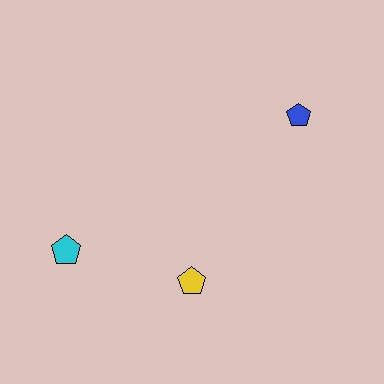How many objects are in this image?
There are 3 objects.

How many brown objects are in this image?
There are no brown objects.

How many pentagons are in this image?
There are 3 pentagons.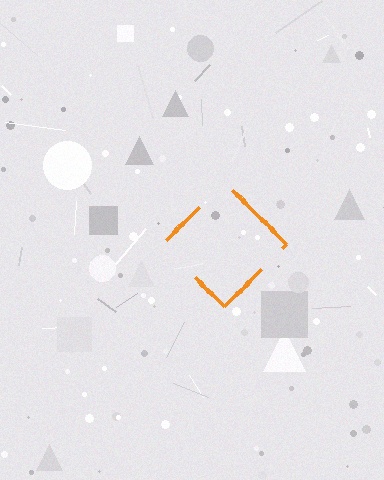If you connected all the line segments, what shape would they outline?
They would outline a diamond.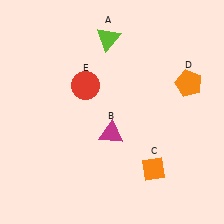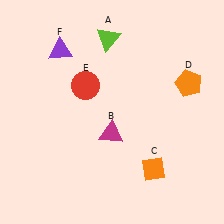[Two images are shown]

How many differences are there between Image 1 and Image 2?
There is 1 difference between the two images.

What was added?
A purple triangle (F) was added in Image 2.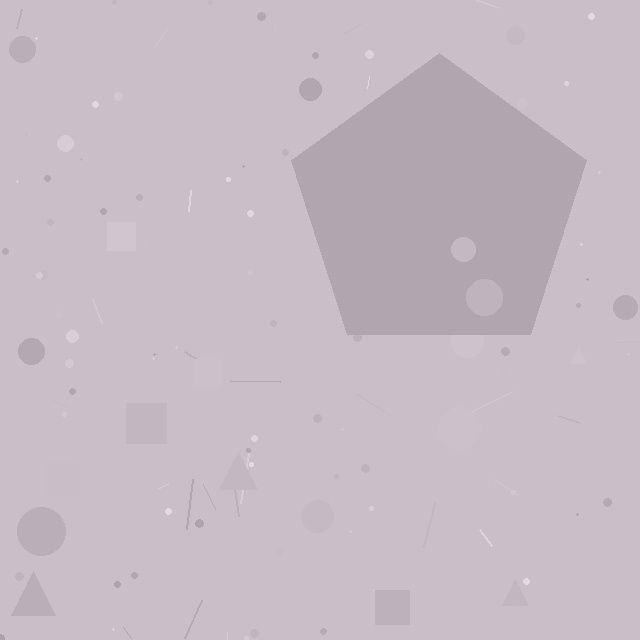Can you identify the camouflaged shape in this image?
The camouflaged shape is a pentagon.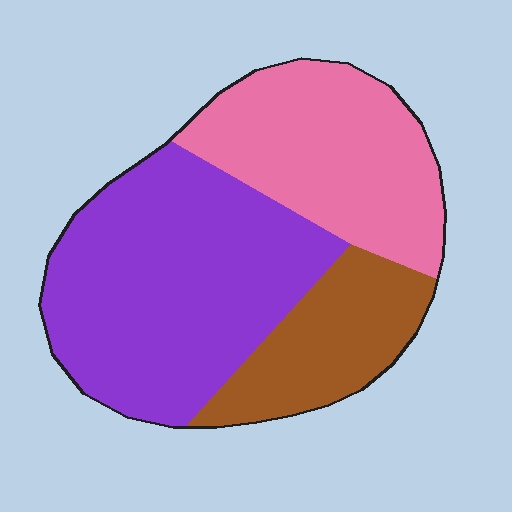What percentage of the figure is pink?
Pink covers around 30% of the figure.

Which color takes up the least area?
Brown, at roughly 20%.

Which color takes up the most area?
Purple, at roughly 50%.